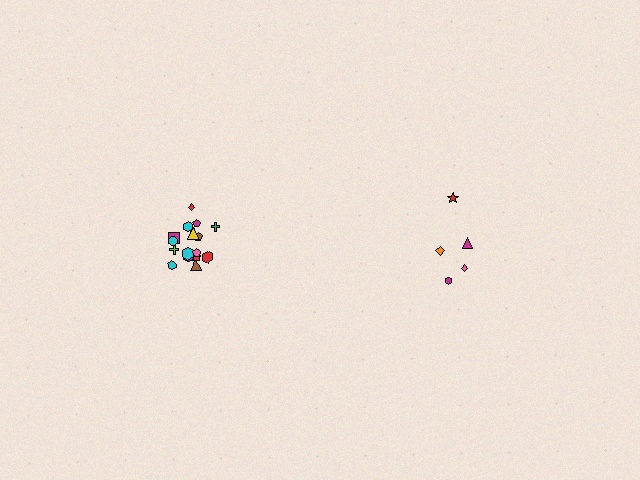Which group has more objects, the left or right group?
The left group.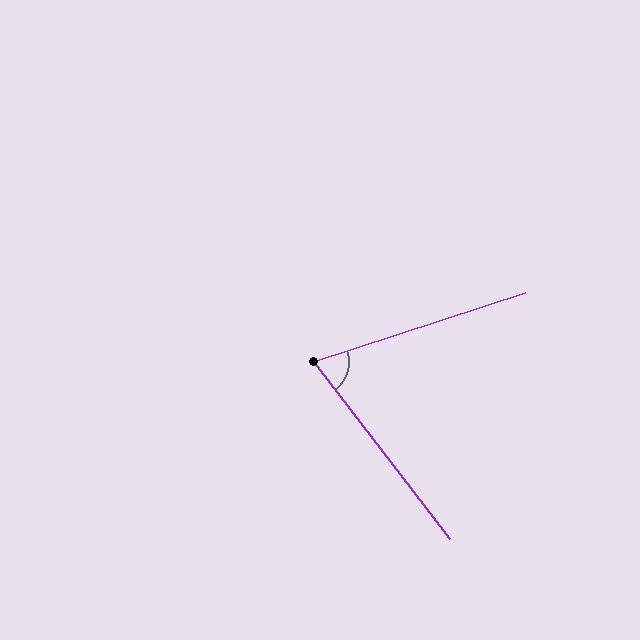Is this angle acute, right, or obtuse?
It is acute.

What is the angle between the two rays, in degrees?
Approximately 70 degrees.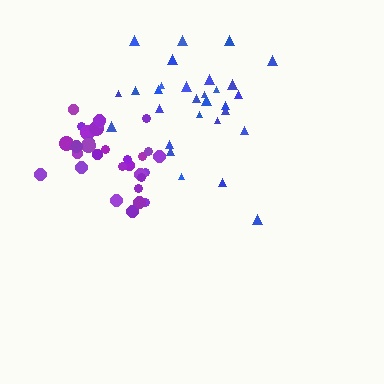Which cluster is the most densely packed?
Purple.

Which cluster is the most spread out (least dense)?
Blue.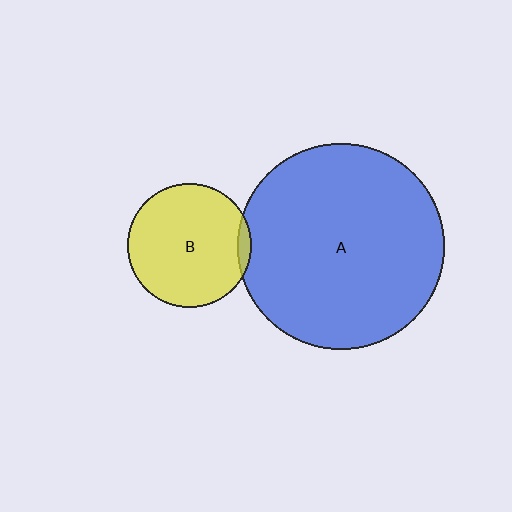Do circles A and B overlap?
Yes.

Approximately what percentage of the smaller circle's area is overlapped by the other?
Approximately 5%.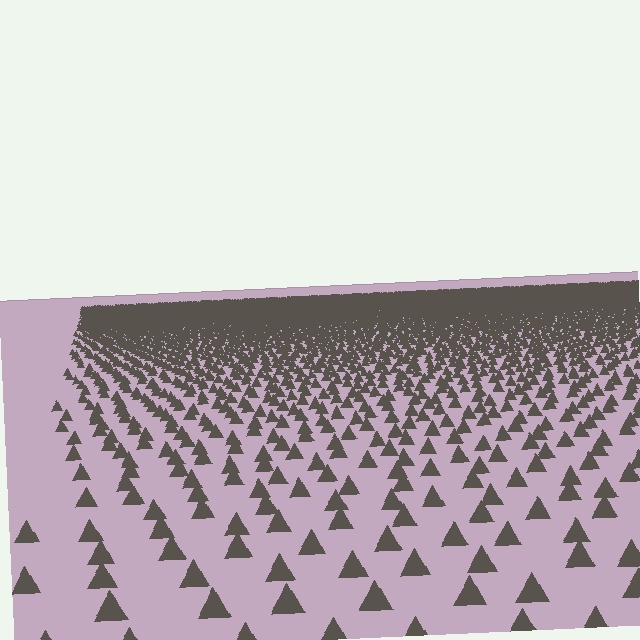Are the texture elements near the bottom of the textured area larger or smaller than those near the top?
Larger. Near the bottom, elements are closer to the viewer and appear at a bigger on-screen size.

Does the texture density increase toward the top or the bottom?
Density increases toward the top.